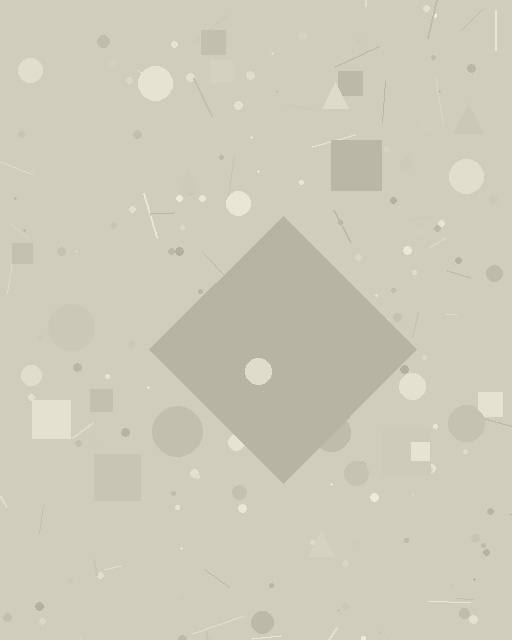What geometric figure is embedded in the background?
A diamond is embedded in the background.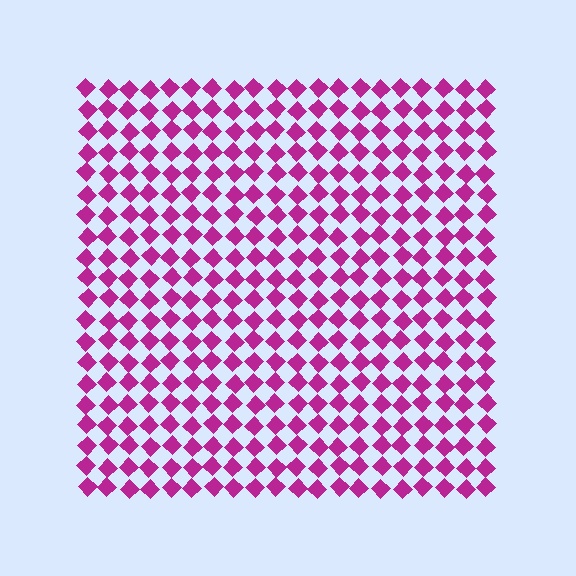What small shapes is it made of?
It is made of small diamonds.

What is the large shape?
The large shape is a square.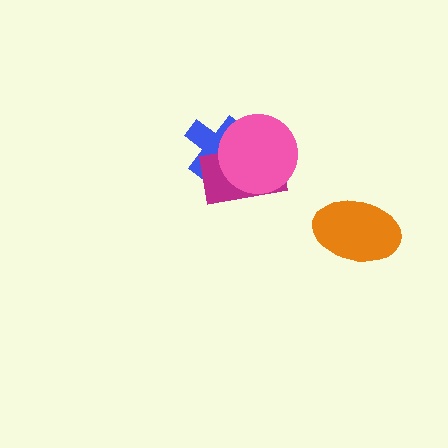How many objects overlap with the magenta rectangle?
2 objects overlap with the magenta rectangle.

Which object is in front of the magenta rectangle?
The pink circle is in front of the magenta rectangle.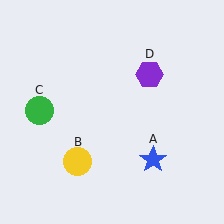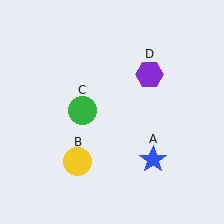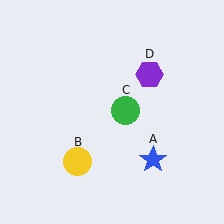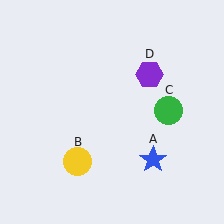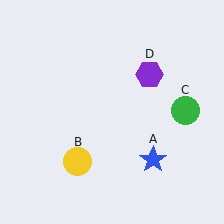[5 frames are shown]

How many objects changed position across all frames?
1 object changed position: green circle (object C).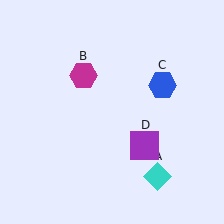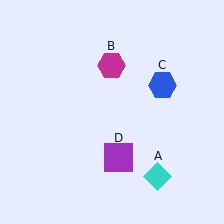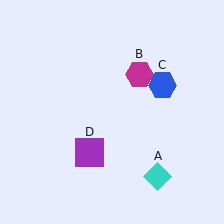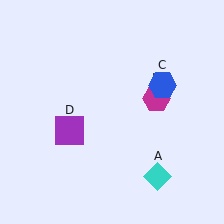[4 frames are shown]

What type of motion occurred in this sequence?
The magenta hexagon (object B), purple square (object D) rotated clockwise around the center of the scene.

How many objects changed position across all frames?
2 objects changed position: magenta hexagon (object B), purple square (object D).